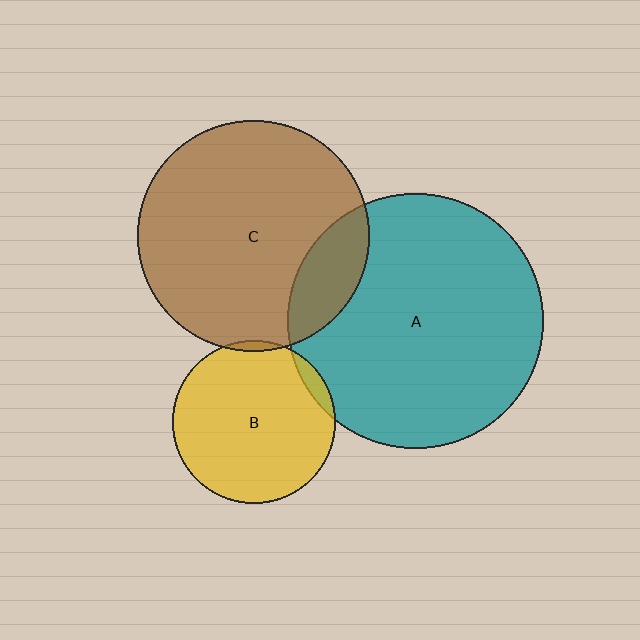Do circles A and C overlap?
Yes.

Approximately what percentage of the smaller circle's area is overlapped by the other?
Approximately 15%.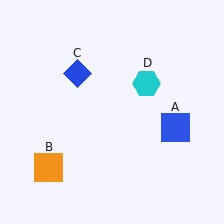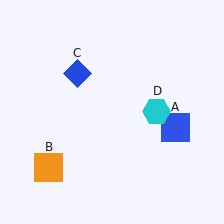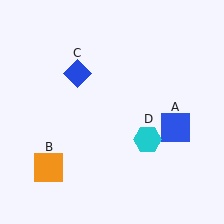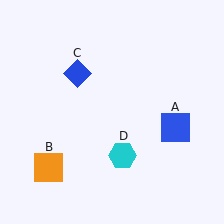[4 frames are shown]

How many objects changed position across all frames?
1 object changed position: cyan hexagon (object D).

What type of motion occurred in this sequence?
The cyan hexagon (object D) rotated clockwise around the center of the scene.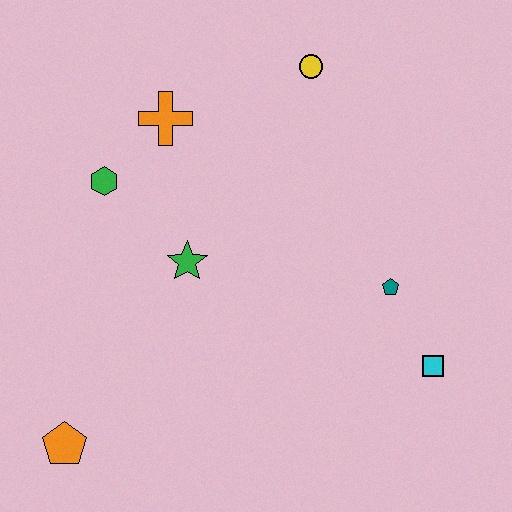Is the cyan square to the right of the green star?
Yes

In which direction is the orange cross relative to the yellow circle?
The orange cross is to the left of the yellow circle.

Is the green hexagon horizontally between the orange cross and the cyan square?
No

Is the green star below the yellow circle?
Yes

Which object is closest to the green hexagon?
The orange cross is closest to the green hexagon.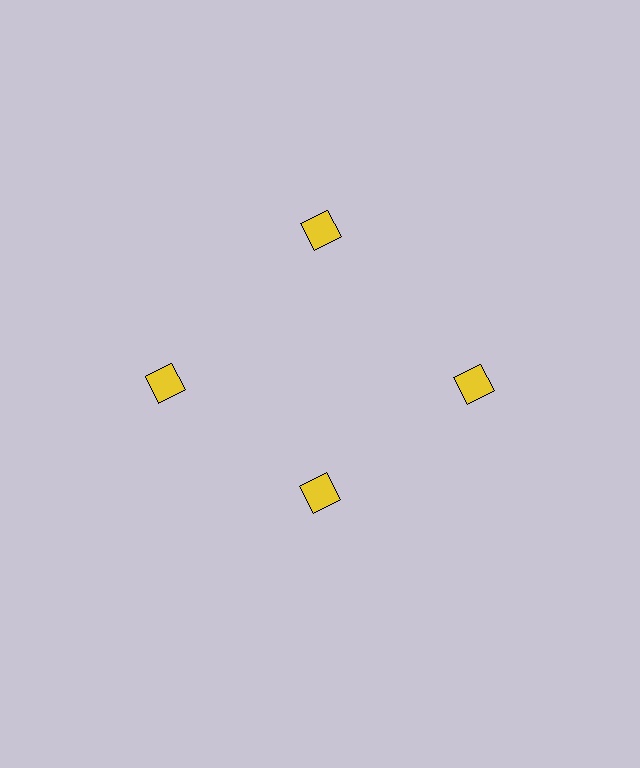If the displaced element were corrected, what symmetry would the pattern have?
It would have 4-fold rotational symmetry — the pattern would map onto itself every 90 degrees.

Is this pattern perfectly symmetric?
No. The 4 yellow squares are arranged in a ring, but one element near the 6 o'clock position is pulled inward toward the center, breaking the 4-fold rotational symmetry.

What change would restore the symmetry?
The symmetry would be restored by moving it outward, back onto the ring so that all 4 squares sit at equal angles and equal distance from the center.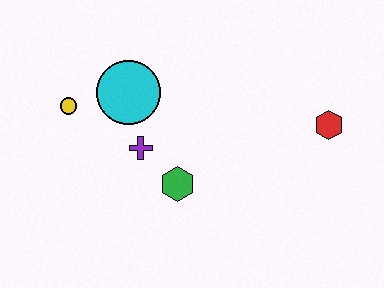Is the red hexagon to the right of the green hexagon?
Yes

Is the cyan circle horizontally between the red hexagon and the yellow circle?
Yes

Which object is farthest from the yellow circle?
The red hexagon is farthest from the yellow circle.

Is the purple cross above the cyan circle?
No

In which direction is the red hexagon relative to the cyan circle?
The red hexagon is to the right of the cyan circle.